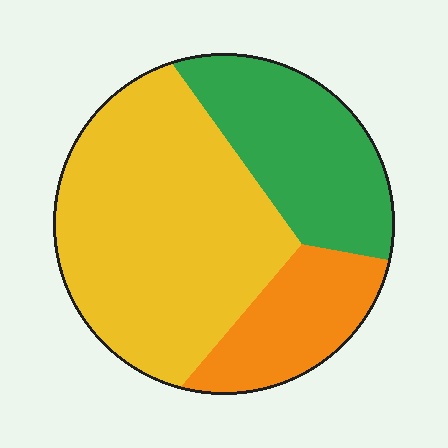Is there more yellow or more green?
Yellow.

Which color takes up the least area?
Orange, at roughly 20%.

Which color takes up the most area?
Yellow, at roughly 55%.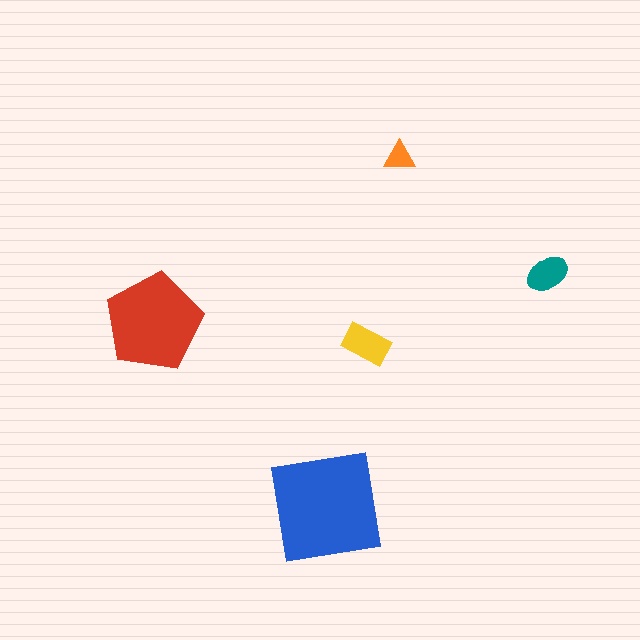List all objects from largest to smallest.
The blue square, the red pentagon, the yellow rectangle, the teal ellipse, the orange triangle.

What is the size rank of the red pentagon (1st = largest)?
2nd.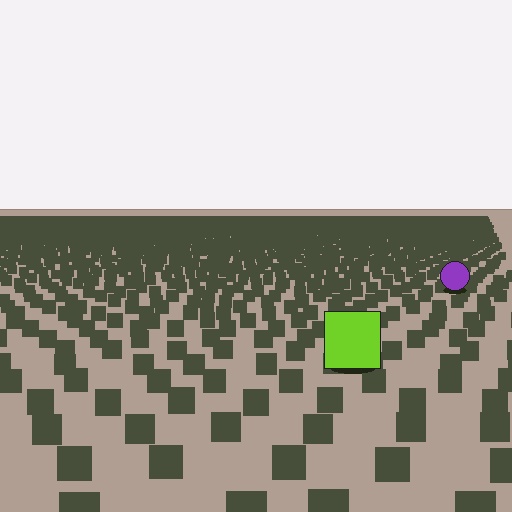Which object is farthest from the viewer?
The purple circle is farthest from the viewer. It appears smaller and the ground texture around it is denser.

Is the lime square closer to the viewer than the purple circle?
Yes. The lime square is closer — you can tell from the texture gradient: the ground texture is coarser near it.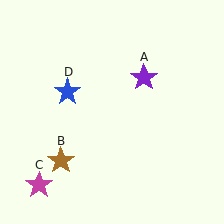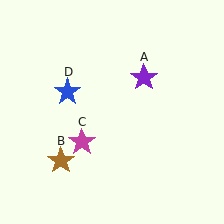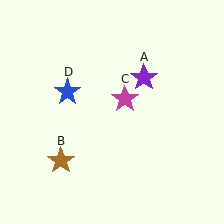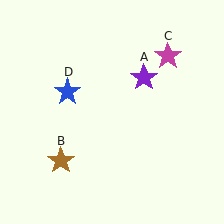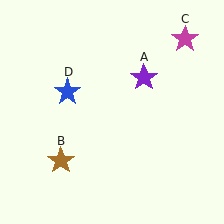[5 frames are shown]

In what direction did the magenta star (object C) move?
The magenta star (object C) moved up and to the right.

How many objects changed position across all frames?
1 object changed position: magenta star (object C).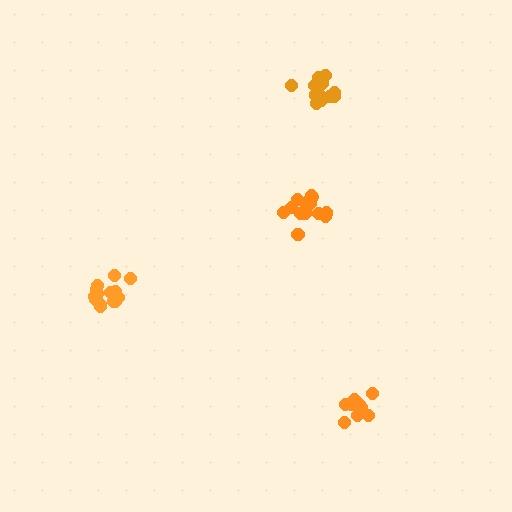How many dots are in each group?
Group 1: 15 dots, Group 2: 11 dots, Group 3: 13 dots, Group 4: 14 dots (53 total).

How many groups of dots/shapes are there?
There are 4 groups.